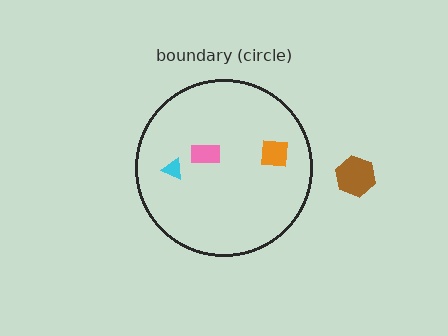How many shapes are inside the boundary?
3 inside, 1 outside.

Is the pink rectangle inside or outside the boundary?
Inside.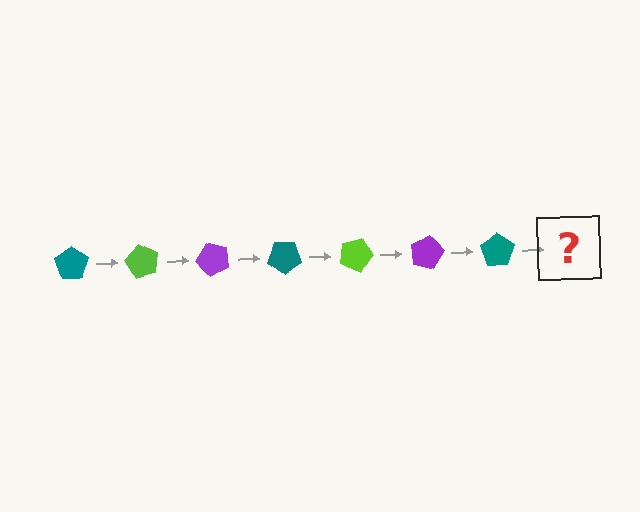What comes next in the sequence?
The next element should be a lime pentagon, rotated 420 degrees from the start.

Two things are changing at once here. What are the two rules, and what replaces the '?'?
The two rules are that it rotates 60 degrees each step and the color cycles through teal, lime, and purple. The '?' should be a lime pentagon, rotated 420 degrees from the start.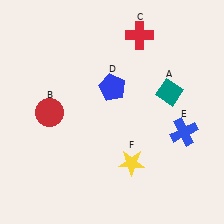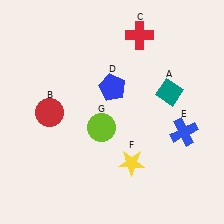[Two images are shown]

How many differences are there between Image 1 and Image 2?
There is 1 difference between the two images.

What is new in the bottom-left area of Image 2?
A lime circle (G) was added in the bottom-left area of Image 2.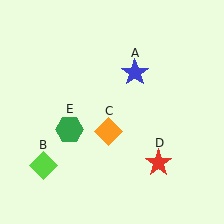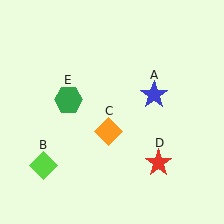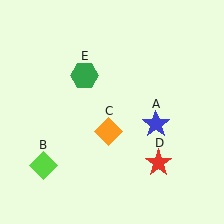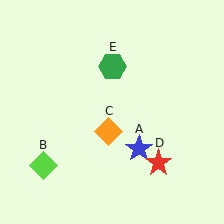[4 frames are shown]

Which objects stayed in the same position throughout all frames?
Lime diamond (object B) and orange diamond (object C) and red star (object D) remained stationary.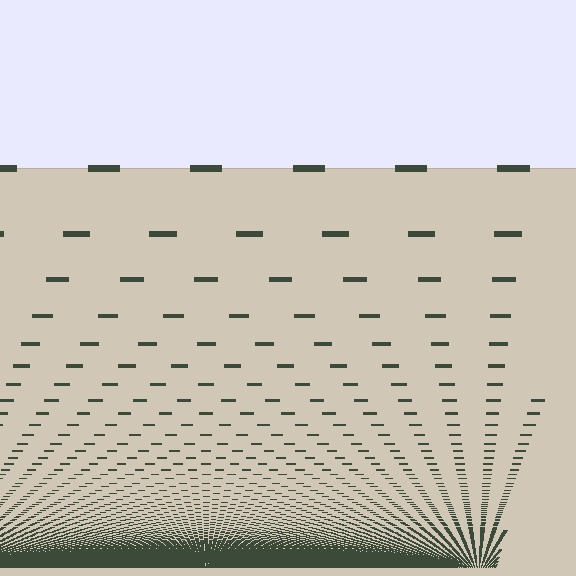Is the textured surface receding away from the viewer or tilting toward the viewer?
The surface appears to tilt toward the viewer. Texture elements get larger and sparser toward the top.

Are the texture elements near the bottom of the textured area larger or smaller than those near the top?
Smaller. The gradient is inverted — elements near the bottom are smaller and denser.